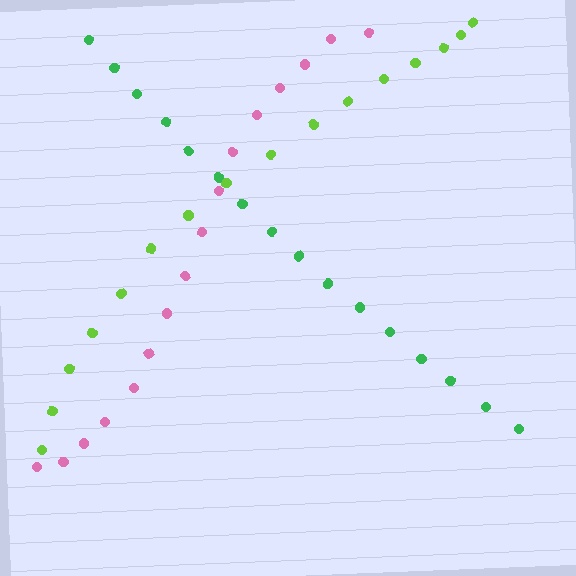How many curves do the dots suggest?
There are 3 distinct paths.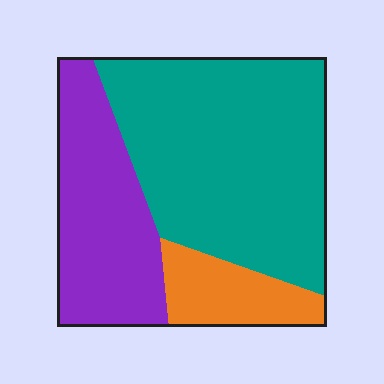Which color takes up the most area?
Teal, at roughly 55%.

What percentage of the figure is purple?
Purple covers around 30% of the figure.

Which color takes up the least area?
Orange, at roughly 15%.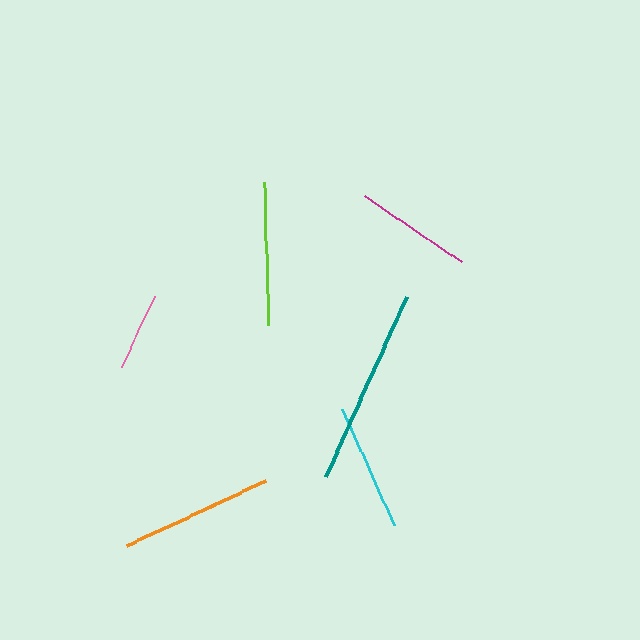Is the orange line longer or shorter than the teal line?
The teal line is longer than the orange line.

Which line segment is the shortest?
The pink line is the shortest at approximately 77 pixels.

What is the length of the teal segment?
The teal segment is approximately 197 pixels long.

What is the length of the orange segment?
The orange segment is approximately 153 pixels long.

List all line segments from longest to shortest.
From longest to shortest: teal, orange, lime, cyan, magenta, pink.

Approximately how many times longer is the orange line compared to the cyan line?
The orange line is approximately 1.2 times the length of the cyan line.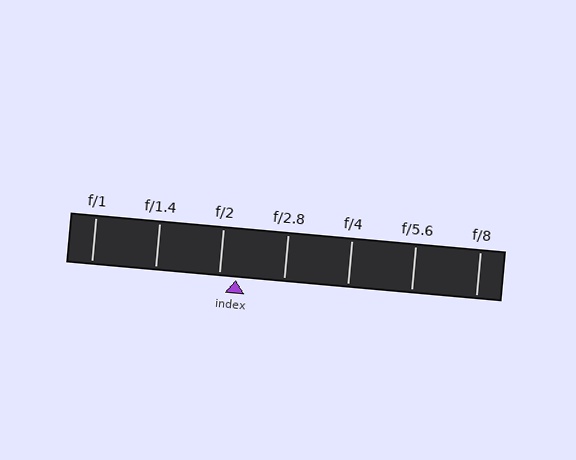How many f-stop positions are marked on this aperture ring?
There are 7 f-stop positions marked.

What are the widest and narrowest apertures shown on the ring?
The widest aperture shown is f/1 and the narrowest is f/8.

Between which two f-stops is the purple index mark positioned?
The index mark is between f/2 and f/2.8.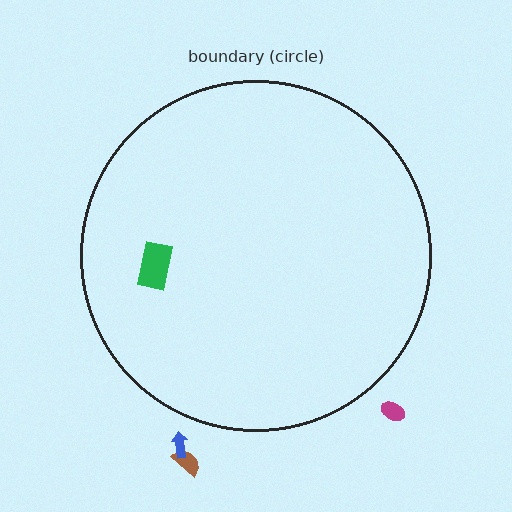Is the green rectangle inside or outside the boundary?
Inside.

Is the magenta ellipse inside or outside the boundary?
Outside.